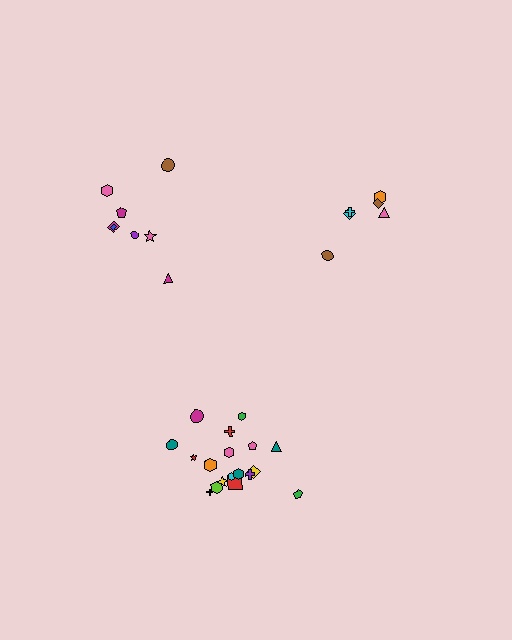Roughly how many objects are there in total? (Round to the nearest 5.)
Roughly 30 objects in total.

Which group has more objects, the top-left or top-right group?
The top-left group.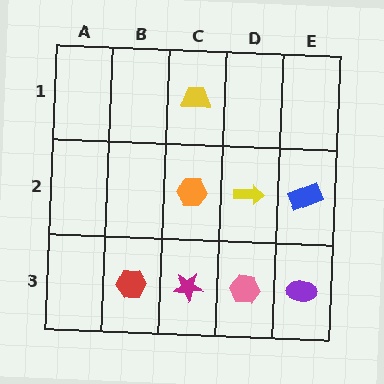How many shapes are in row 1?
1 shape.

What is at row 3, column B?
A red hexagon.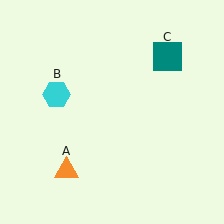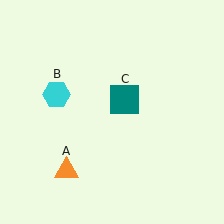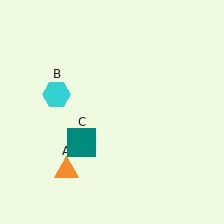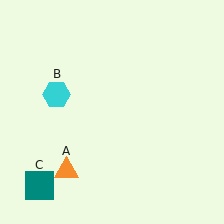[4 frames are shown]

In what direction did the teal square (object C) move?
The teal square (object C) moved down and to the left.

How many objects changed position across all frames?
1 object changed position: teal square (object C).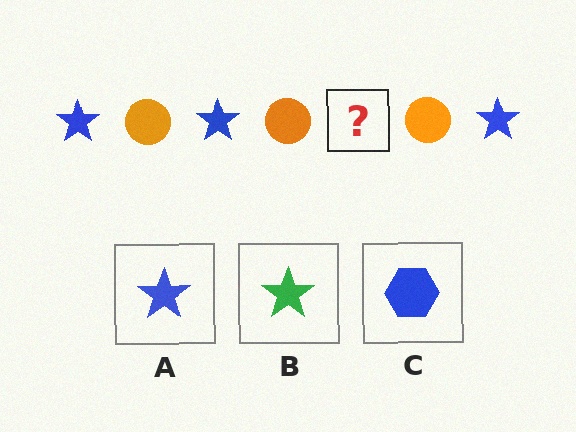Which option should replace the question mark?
Option A.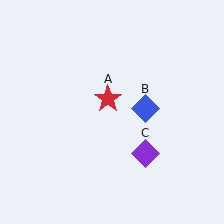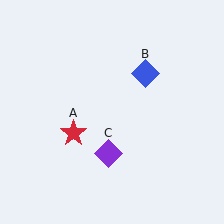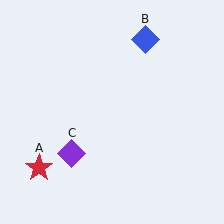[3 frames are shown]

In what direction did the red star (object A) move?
The red star (object A) moved down and to the left.